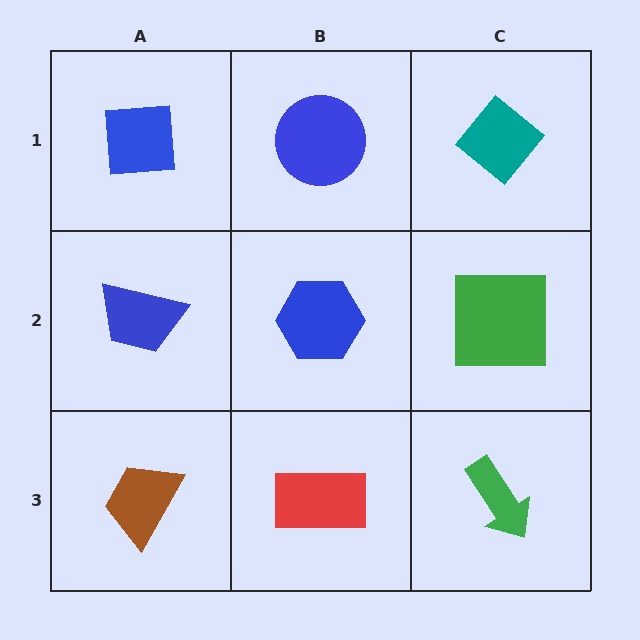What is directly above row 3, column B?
A blue hexagon.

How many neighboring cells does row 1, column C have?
2.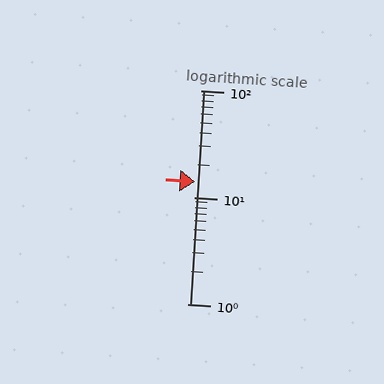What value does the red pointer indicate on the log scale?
The pointer indicates approximately 14.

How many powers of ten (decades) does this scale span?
The scale spans 2 decades, from 1 to 100.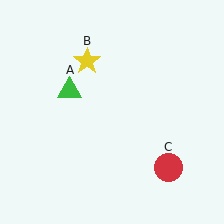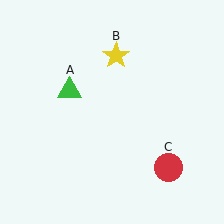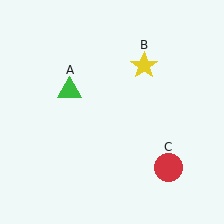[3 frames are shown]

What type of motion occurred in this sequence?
The yellow star (object B) rotated clockwise around the center of the scene.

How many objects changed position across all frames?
1 object changed position: yellow star (object B).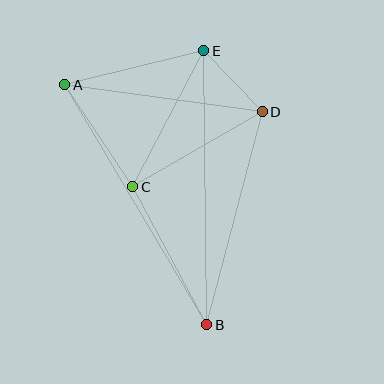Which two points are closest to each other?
Points D and E are closest to each other.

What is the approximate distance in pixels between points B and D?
The distance between B and D is approximately 220 pixels.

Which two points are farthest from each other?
Points A and B are farthest from each other.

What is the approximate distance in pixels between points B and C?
The distance between B and C is approximately 157 pixels.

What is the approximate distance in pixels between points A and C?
The distance between A and C is approximately 122 pixels.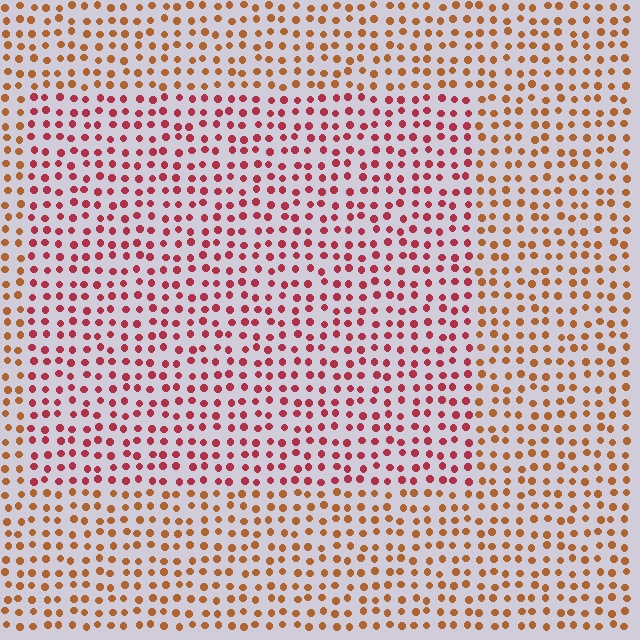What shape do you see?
I see a rectangle.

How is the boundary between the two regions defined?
The boundary is defined purely by a slight shift in hue (about 36 degrees). Spacing, size, and orientation are identical on both sides.